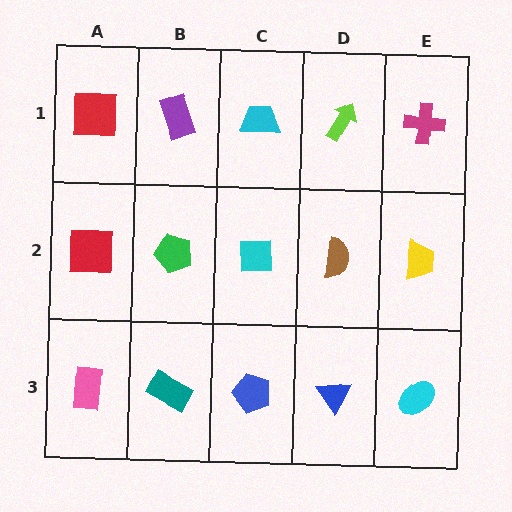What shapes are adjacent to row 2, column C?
A cyan trapezoid (row 1, column C), a blue pentagon (row 3, column C), a green pentagon (row 2, column B), a brown semicircle (row 2, column D).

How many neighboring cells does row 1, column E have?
2.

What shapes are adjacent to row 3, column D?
A brown semicircle (row 2, column D), a blue pentagon (row 3, column C), a cyan ellipse (row 3, column E).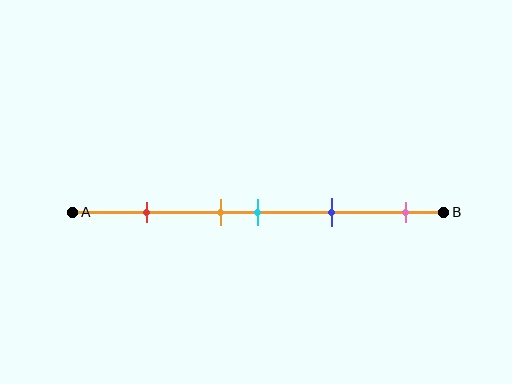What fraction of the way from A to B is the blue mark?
The blue mark is approximately 70% (0.7) of the way from A to B.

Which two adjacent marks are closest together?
The orange and cyan marks are the closest adjacent pair.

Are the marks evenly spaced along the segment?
No, the marks are not evenly spaced.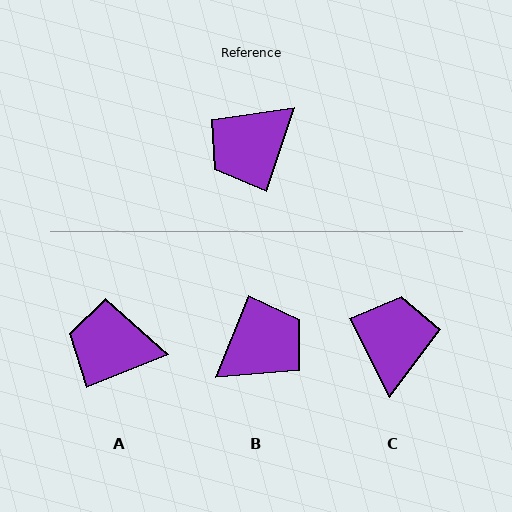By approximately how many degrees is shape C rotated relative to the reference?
Approximately 134 degrees clockwise.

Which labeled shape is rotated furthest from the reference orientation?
B, about 177 degrees away.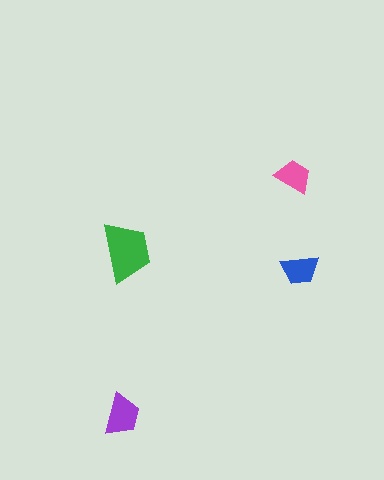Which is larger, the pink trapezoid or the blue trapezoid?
The blue one.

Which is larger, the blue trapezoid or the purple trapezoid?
The purple one.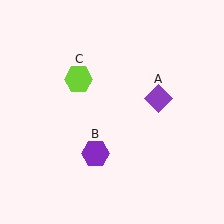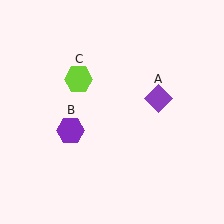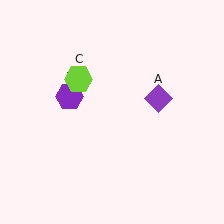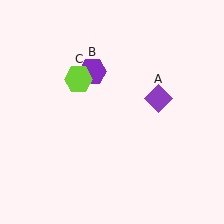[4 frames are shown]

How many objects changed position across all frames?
1 object changed position: purple hexagon (object B).